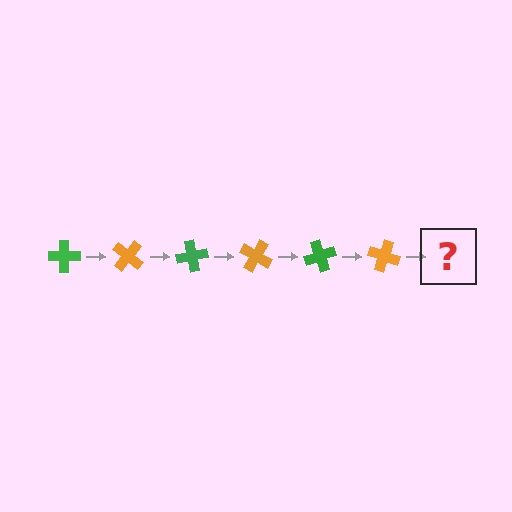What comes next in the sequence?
The next element should be a green cross, rotated 240 degrees from the start.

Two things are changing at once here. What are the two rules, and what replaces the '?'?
The two rules are that it rotates 40 degrees each step and the color cycles through green and orange. The '?' should be a green cross, rotated 240 degrees from the start.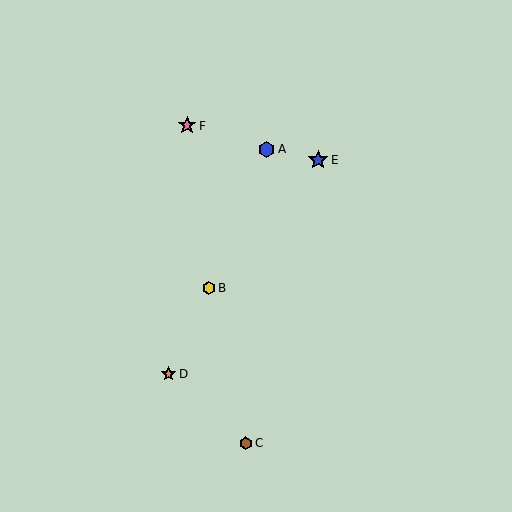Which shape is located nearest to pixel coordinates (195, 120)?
The pink star (labeled F) at (187, 126) is nearest to that location.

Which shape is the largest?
The blue star (labeled E) is the largest.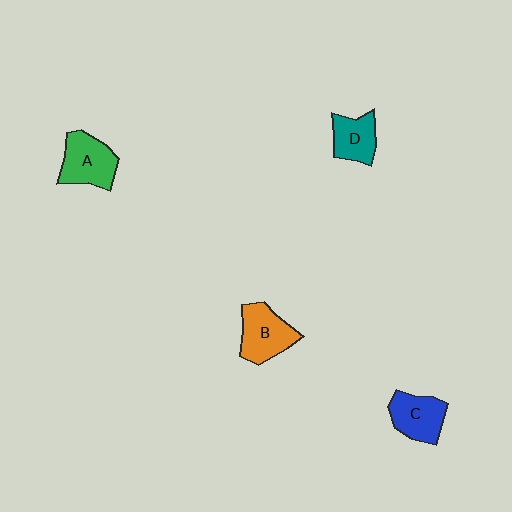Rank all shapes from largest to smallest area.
From largest to smallest: A (green), B (orange), C (blue), D (teal).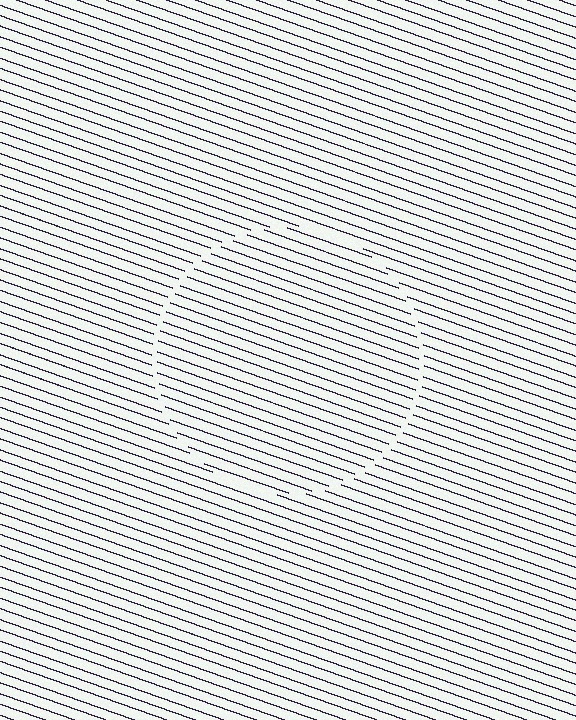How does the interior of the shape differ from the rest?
The interior of the shape contains the same grating, shifted by half a period — the contour is defined by the phase discontinuity where line-ends from the inner and outer gratings abut.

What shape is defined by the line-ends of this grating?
An illusory circle. The interior of the shape contains the same grating, shifted by half a period — the contour is defined by the phase discontinuity where line-ends from the inner and outer gratings abut.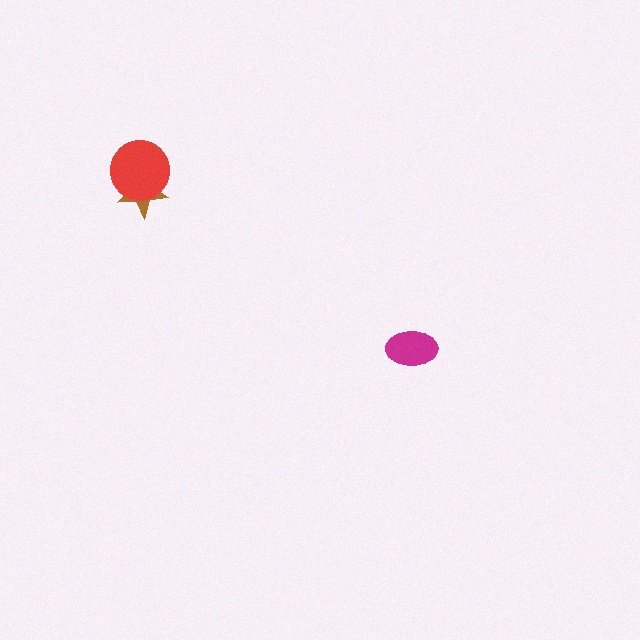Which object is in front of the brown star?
The red circle is in front of the brown star.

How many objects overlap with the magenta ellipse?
0 objects overlap with the magenta ellipse.